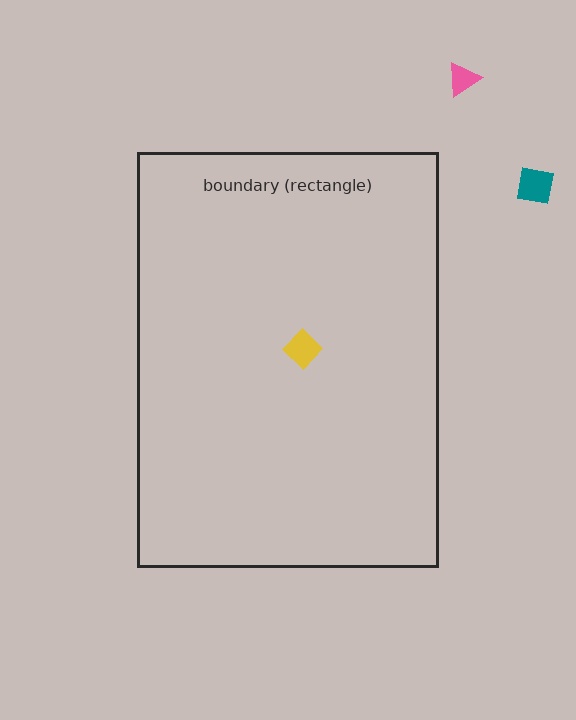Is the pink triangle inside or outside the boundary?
Outside.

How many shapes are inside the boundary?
1 inside, 2 outside.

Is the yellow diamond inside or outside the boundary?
Inside.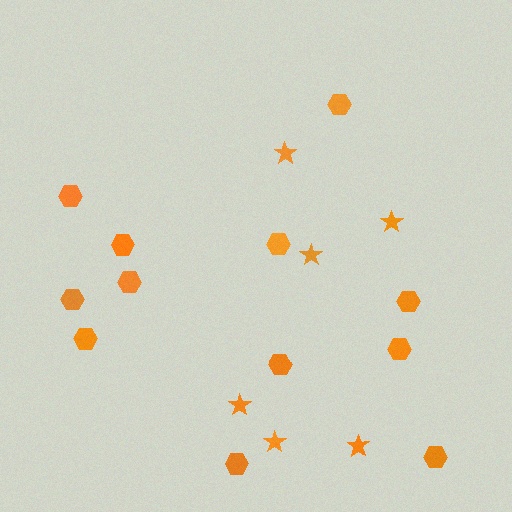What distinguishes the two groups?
There are 2 groups: one group of hexagons (12) and one group of stars (6).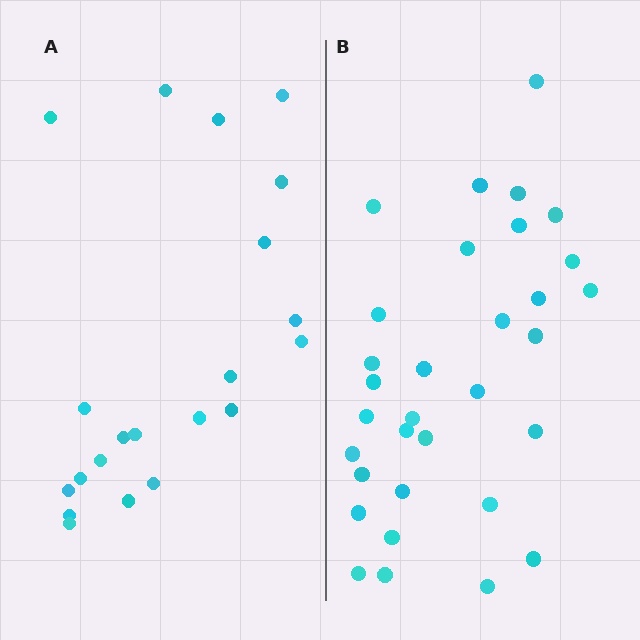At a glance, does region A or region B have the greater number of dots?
Region B (the right region) has more dots.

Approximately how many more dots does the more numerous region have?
Region B has roughly 12 or so more dots than region A.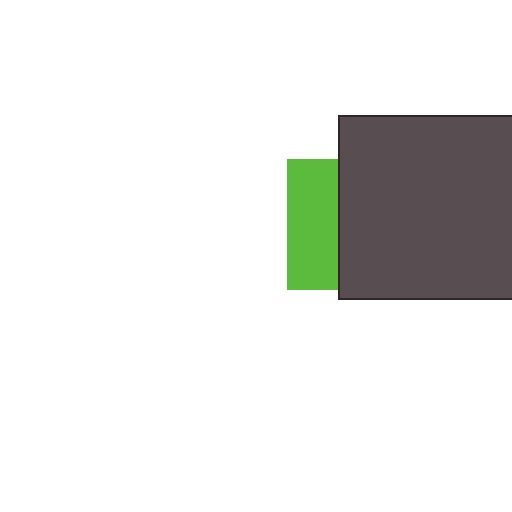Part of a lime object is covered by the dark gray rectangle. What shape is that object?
It is a square.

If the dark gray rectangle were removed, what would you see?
You would see the complete lime square.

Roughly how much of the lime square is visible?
A small part of it is visible (roughly 38%).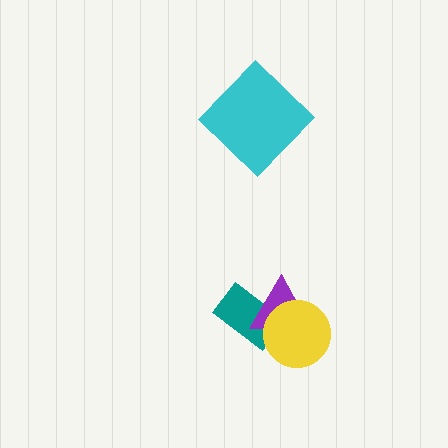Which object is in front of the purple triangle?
The yellow circle is in front of the purple triangle.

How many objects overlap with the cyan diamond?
0 objects overlap with the cyan diamond.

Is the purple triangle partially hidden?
Yes, it is partially covered by another shape.